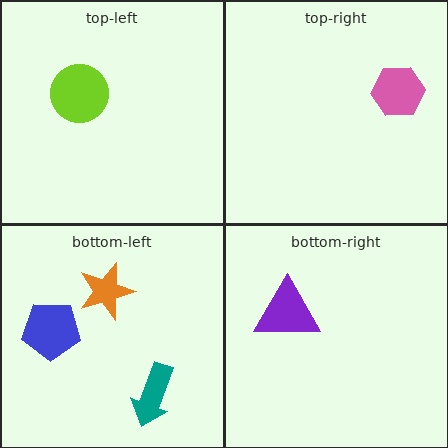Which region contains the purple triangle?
The bottom-right region.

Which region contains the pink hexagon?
The top-right region.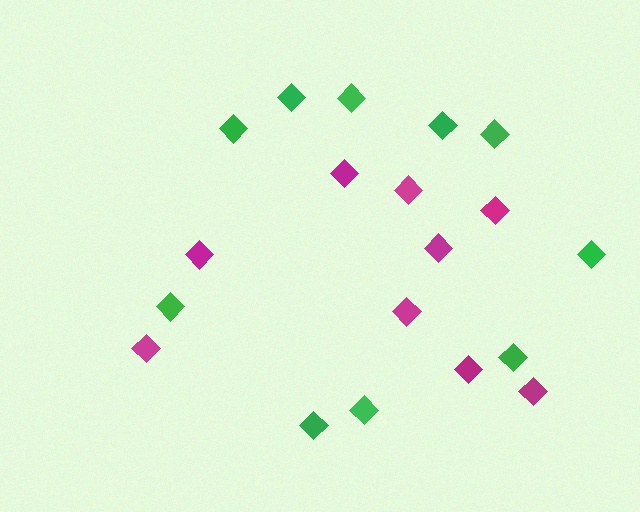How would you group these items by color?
There are 2 groups: one group of magenta diamonds (9) and one group of green diamonds (10).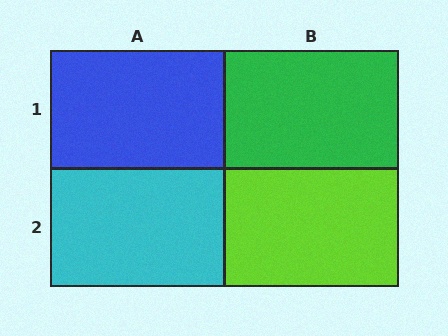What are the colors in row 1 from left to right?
Blue, green.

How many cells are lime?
1 cell is lime.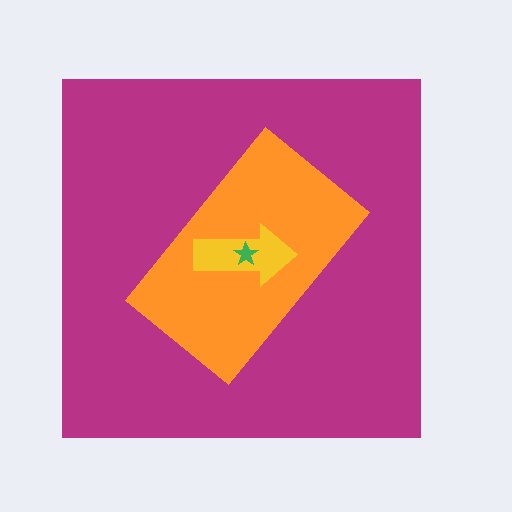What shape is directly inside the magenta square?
The orange rectangle.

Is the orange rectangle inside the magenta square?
Yes.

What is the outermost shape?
The magenta square.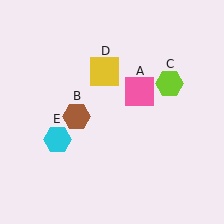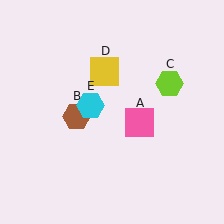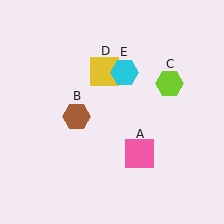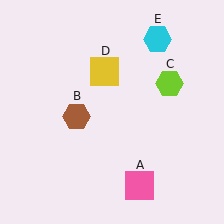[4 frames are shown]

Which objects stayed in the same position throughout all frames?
Brown hexagon (object B) and lime hexagon (object C) and yellow square (object D) remained stationary.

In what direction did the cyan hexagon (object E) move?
The cyan hexagon (object E) moved up and to the right.